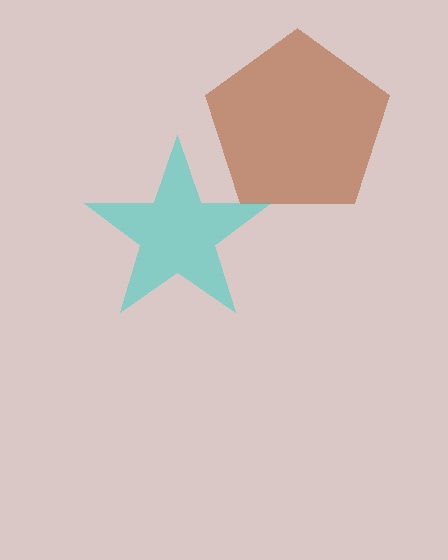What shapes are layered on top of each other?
The layered shapes are: a brown pentagon, a cyan star.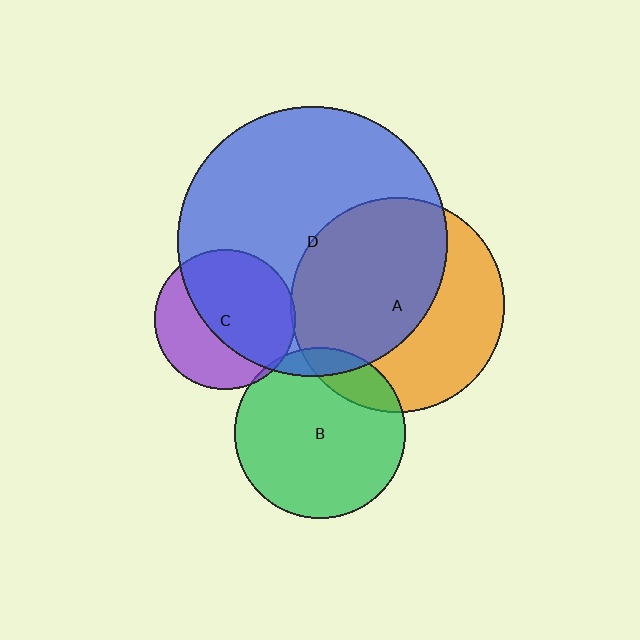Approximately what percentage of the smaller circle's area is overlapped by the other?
Approximately 15%.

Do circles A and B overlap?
Yes.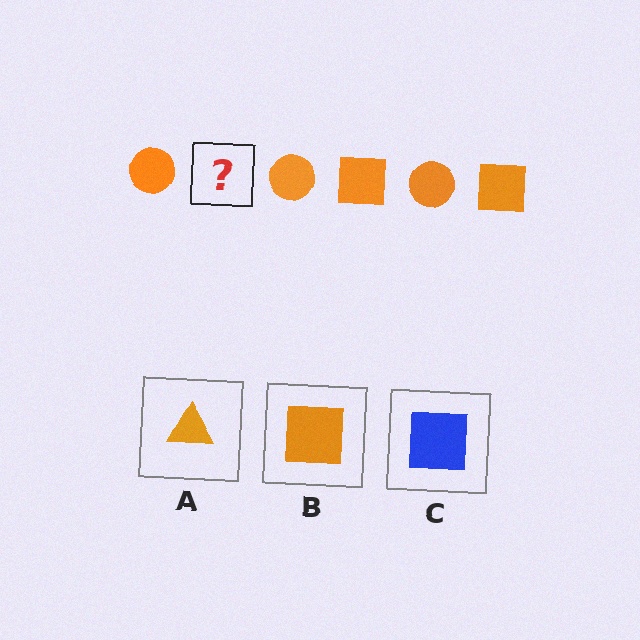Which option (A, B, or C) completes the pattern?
B.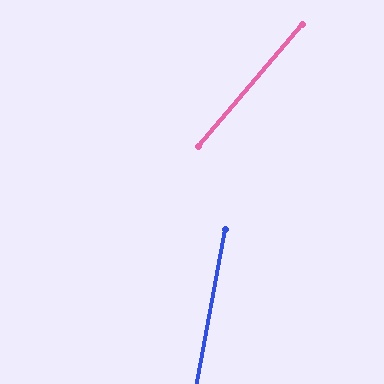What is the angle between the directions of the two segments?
Approximately 30 degrees.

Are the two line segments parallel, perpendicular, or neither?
Neither parallel nor perpendicular — they differ by about 30°.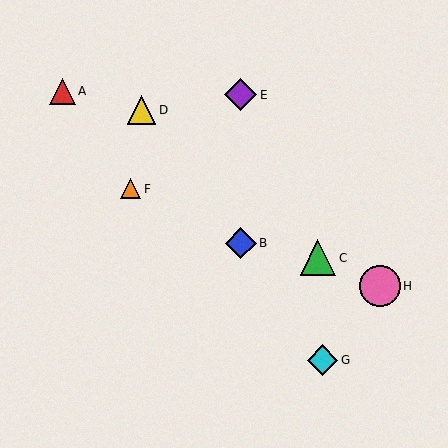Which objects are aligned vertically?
Objects B, E are aligned vertically.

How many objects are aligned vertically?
2 objects (B, E) are aligned vertically.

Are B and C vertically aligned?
No, B is at x≈241 and C is at x≈318.